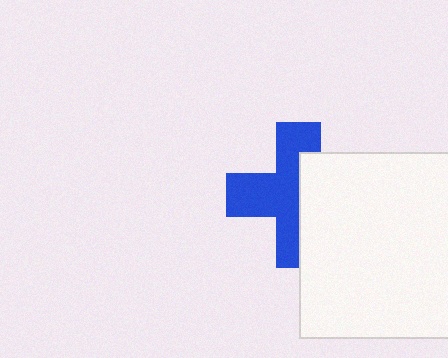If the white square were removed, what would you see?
You would see the complete blue cross.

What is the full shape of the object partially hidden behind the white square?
The partially hidden object is a blue cross.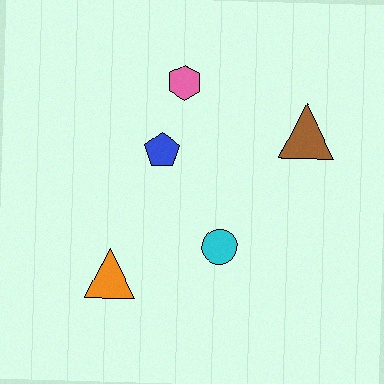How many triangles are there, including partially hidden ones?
There are 2 triangles.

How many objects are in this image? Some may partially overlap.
There are 5 objects.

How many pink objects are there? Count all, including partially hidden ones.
There is 1 pink object.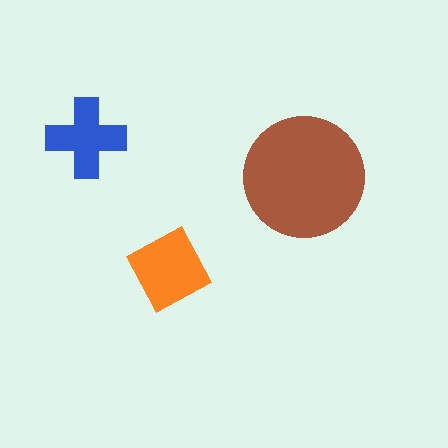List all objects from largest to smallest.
The brown circle, the orange square, the blue cross.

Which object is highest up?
The blue cross is topmost.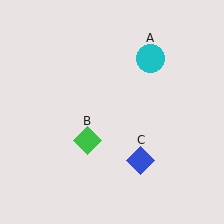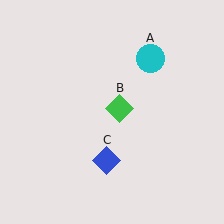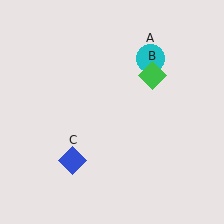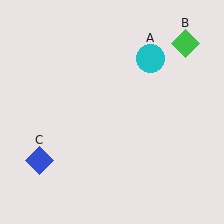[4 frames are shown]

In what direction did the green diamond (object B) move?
The green diamond (object B) moved up and to the right.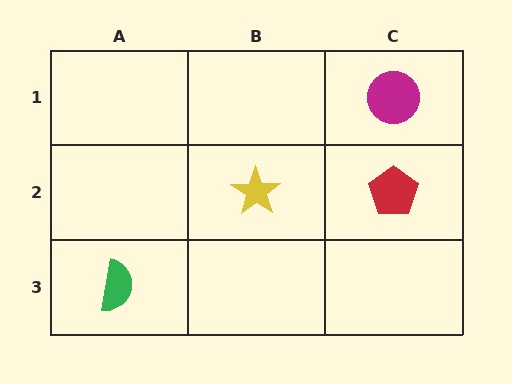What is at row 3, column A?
A green semicircle.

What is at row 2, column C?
A red pentagon.